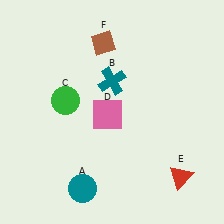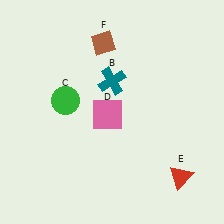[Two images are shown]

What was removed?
The teal circle (A) was removed in Image 2.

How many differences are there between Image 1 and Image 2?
There is 1 difference between the two images.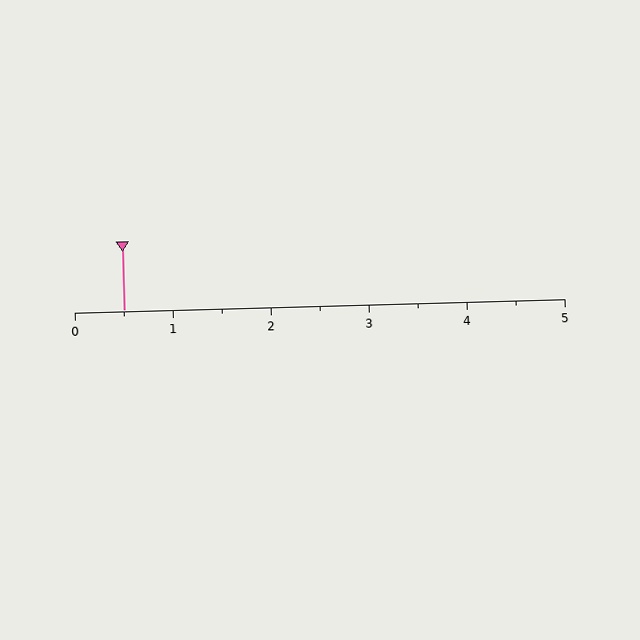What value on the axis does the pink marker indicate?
The marker indicates approximately 0.5.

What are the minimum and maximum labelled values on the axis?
The axis runs from 0 to 5.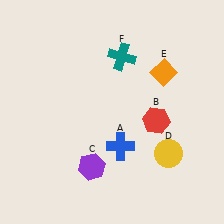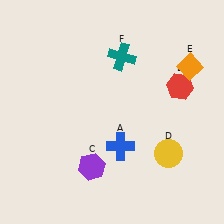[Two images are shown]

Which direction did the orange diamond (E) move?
The orange diamond (E) moved right.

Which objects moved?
The objects that moved are: the red hexagon (B), the orange diamond (E).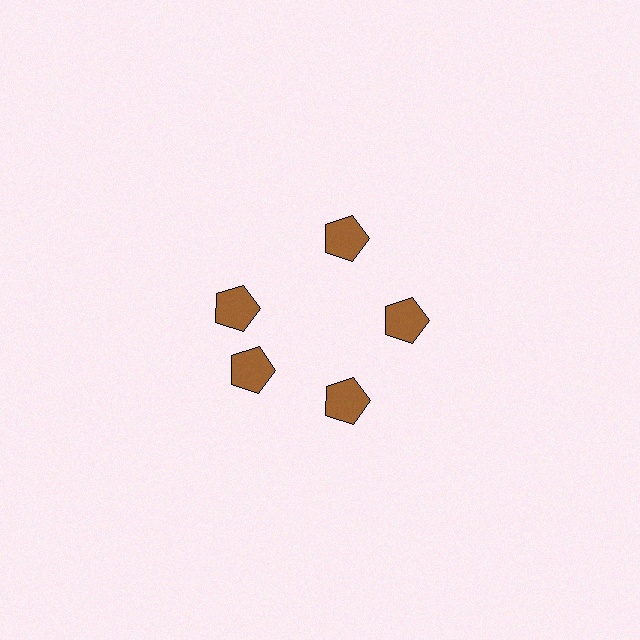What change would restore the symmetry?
The symmetry would be restored by rotating it back into even spacing with its neighbors so that all 5 pentagons sit at equal angles and equal distance from the center.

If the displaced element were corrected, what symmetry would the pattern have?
It would have 5-fold rotational symmetry — the pattern would map onto itself every 72 degrees.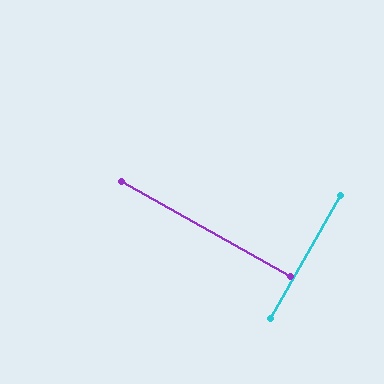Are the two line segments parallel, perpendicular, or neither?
Perpendicular — they meet at approximately 90°.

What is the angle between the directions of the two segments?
Approximately 90 degrees.